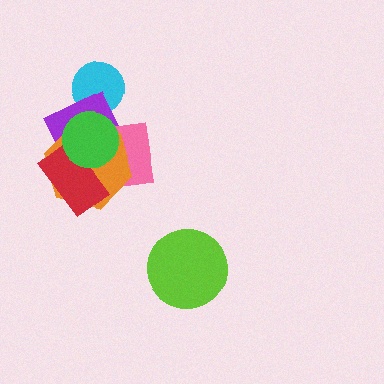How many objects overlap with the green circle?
4 objects overlap with the green circle.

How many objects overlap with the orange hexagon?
4 objects overlap with the orange hexagon.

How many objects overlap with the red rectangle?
4 objects overlap with the red rectangle.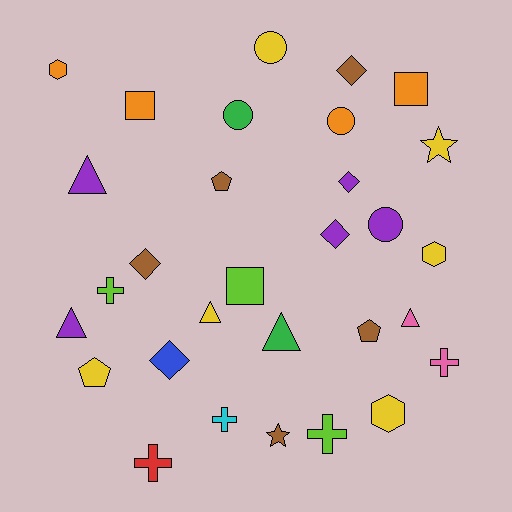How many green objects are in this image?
There are 2 green objects.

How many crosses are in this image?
There are 5 crosses.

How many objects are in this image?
There are 30 objects.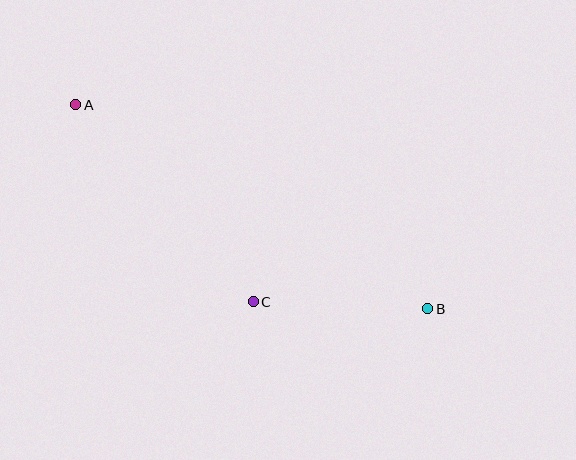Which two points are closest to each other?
Points B and C are closest to each other.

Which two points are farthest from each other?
Points A and B are farthest from each other.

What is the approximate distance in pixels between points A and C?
The distance between A and C is approximately 265 pixels.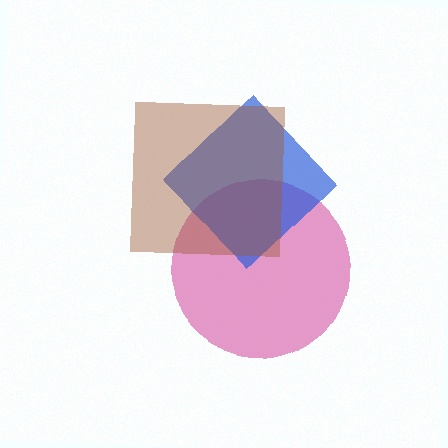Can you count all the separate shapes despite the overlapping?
Yes, there are 3 separate shapes.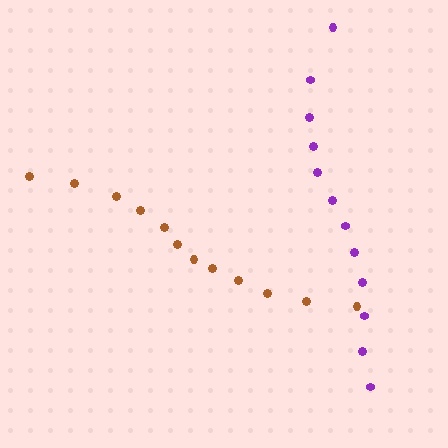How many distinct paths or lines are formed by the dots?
There are 2 distinct paths.